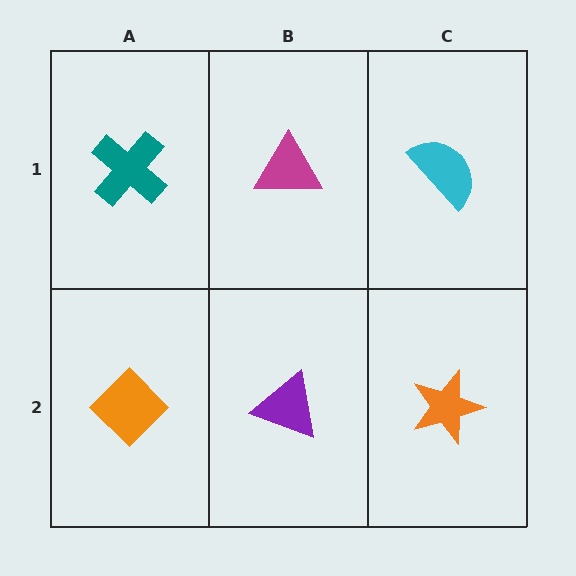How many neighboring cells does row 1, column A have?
2.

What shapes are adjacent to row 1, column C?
An orange star (row 2, column C), a magenta triangle (row 1, column B).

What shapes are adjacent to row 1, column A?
An orange diamond (row 2, column A), a magenta triangle (row 1, column B).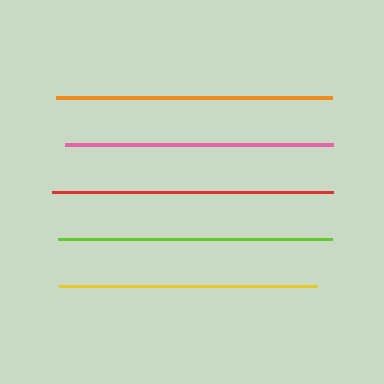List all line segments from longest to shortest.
From longest to shortest: red, orange, lime, pink, yellow.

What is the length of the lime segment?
The lime segment is approximately 274 pixels long.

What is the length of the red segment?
The red segment is approximately 282 pixels long.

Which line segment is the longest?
The red line is the longest at approximately 282 pixels.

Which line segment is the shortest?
The yellow line is the shortest at approximately 258 pixels.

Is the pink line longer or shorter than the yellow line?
The pink line is longer than the yellow line.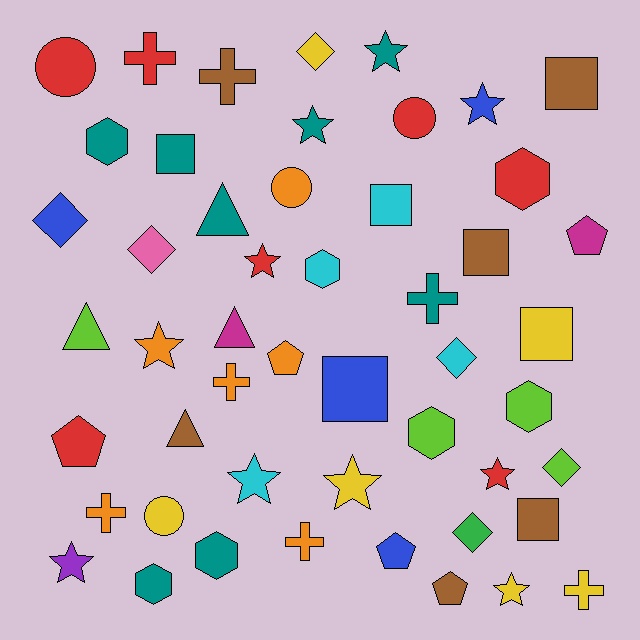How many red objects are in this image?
There are 7 red objects.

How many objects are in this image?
There are 50 objects.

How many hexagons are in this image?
There are 7 hexagons.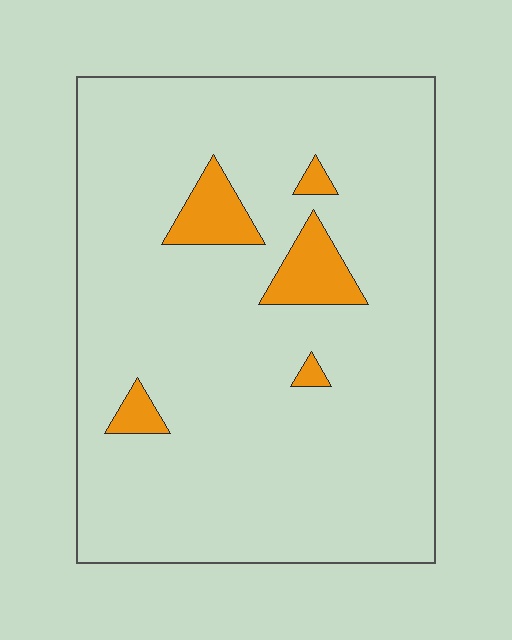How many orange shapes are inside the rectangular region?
5.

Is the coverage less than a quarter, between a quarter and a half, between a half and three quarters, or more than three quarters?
Less than a quarter.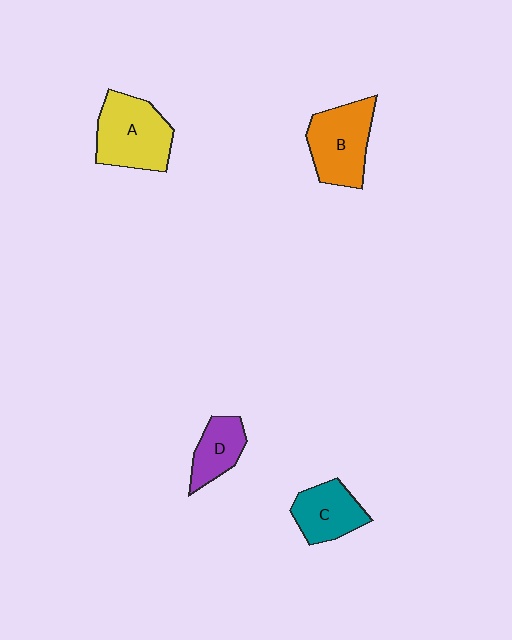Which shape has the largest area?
Shape A (yellow).